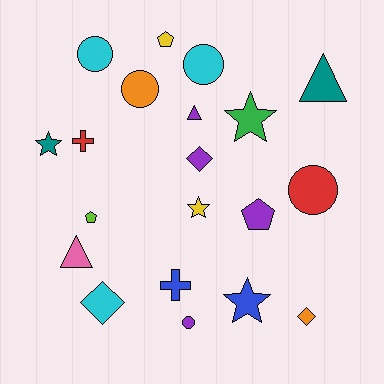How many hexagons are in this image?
There are no hexagons.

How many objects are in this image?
There are 20 objects.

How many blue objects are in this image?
There are 2 blue objects.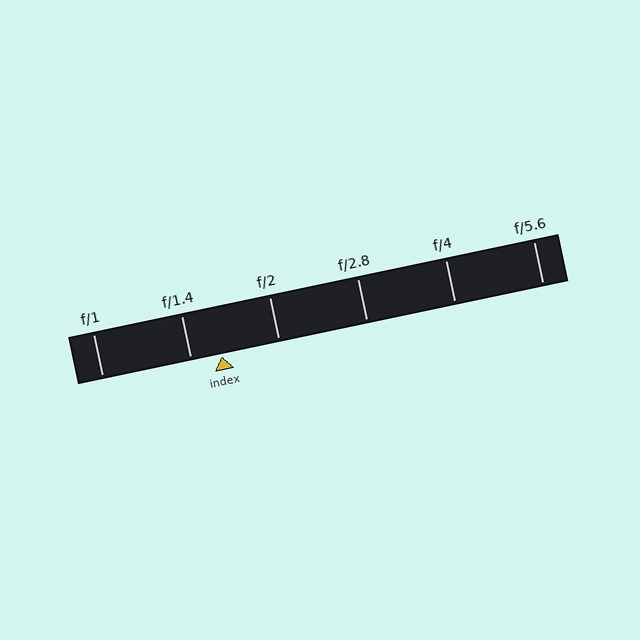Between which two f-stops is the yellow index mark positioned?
The index mark is between f/1.4 and f/2.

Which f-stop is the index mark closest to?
The index mark is closest to f/1.4.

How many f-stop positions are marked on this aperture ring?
There are 6 f-stop positions marked.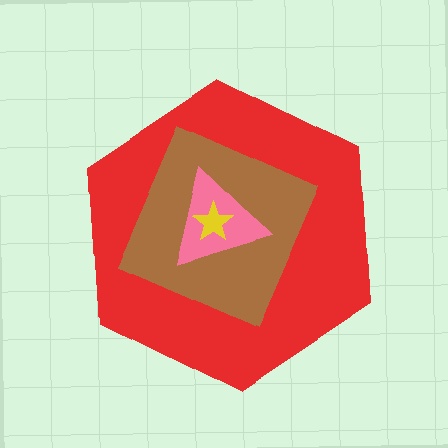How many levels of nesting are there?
4.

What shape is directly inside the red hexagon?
The brown diamond.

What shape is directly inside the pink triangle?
The yellow star.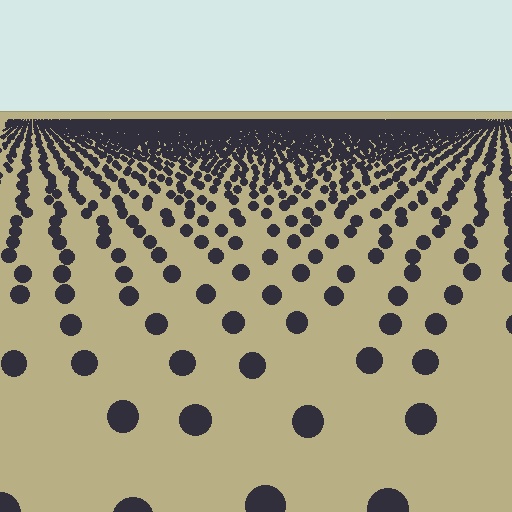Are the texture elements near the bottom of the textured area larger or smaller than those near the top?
Larger. Near the bottom, elements are closer to the viewer and appear at a bigger on-screen size.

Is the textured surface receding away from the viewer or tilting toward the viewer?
The surface is receding away from the viewer. Texture elements get smaller and denser toward the top.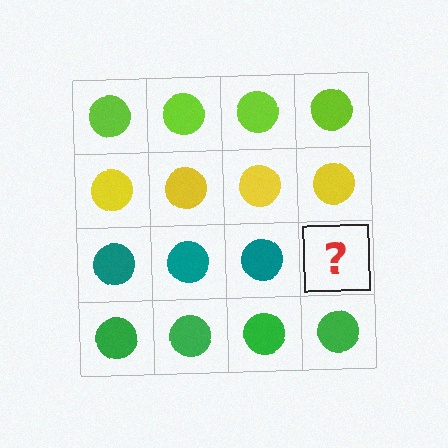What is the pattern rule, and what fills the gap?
The rule is that each row has a consistent color. The gap should be filled with a teal circle.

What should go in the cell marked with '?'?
The missing cell should contain a teal circle.